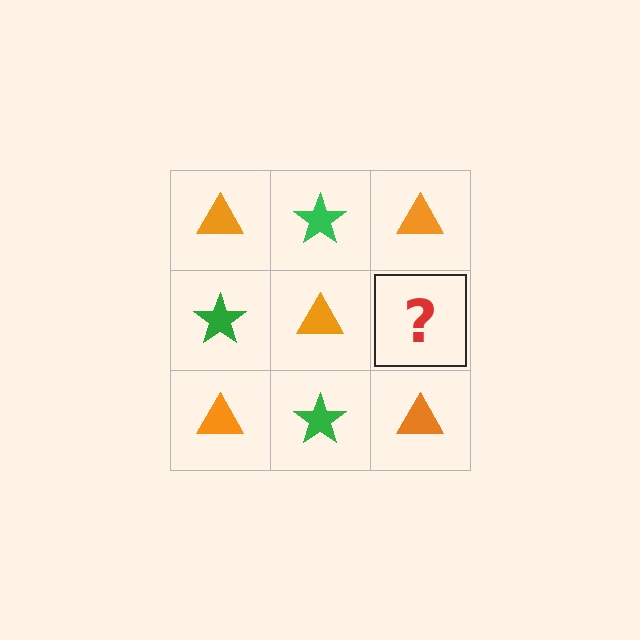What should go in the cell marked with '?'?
The missing cell should contain a green star.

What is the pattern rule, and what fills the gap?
The rule is that it alternates orange triangle and green star in a checkerboard pattern. The gap should be filled with a green star.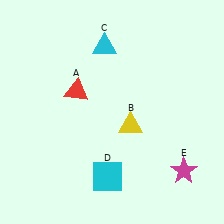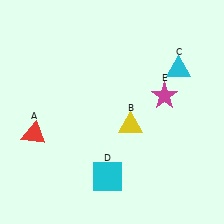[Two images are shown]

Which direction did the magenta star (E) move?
The magenta star (E) moved up.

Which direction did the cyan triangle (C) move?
The cyan triangle (C) moved right.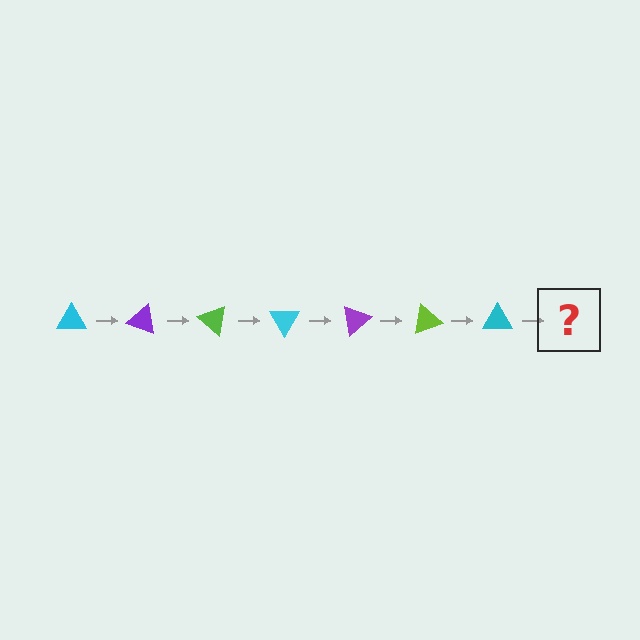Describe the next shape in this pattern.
It should be a purple triangle, rotated 140 degrees from the start.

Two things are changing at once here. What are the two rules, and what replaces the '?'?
The two rules are that it rotates 20 degrees each step and the color cycles through cyan, purple, and lime. The '?' should be a purple triangle, rotated 140 degrees from the start.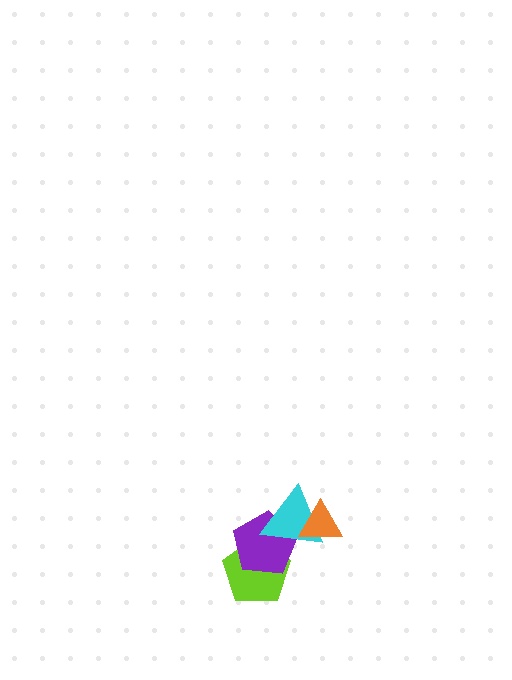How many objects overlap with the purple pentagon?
2 objects overlap with the purple pentagon.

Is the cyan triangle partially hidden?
Yes, it is partially covered by another shape.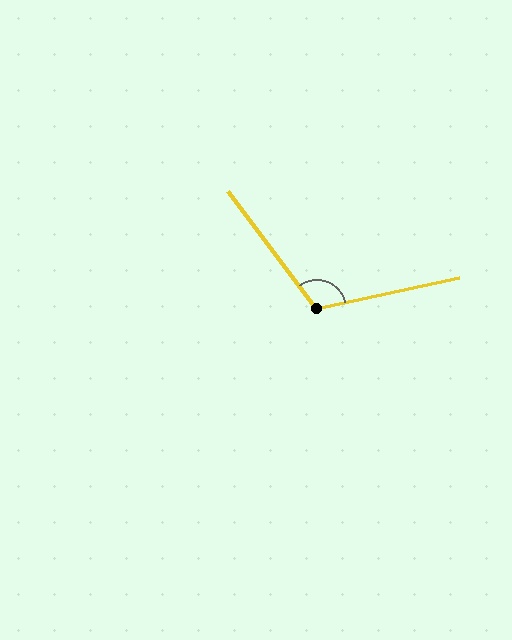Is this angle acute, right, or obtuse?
It is obtuse.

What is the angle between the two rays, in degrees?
Approximately 114 degrees.